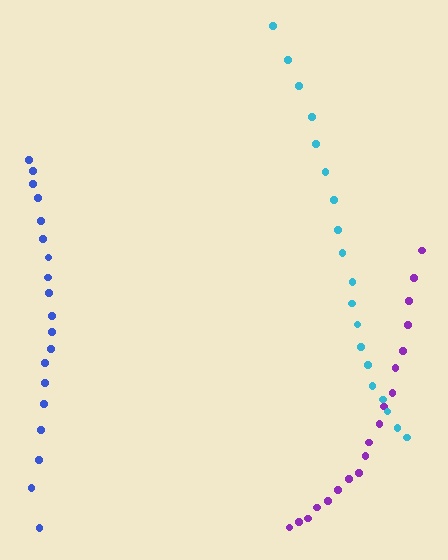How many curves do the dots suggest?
There are 3 distinct paths.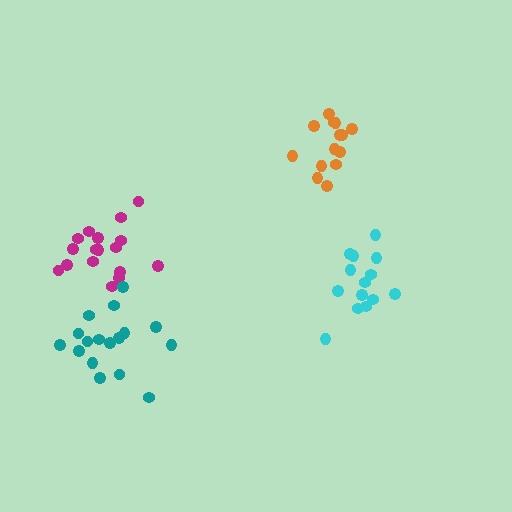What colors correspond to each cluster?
The clusters are colored: orange, cyan, magenta, teal.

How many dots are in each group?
Group 1: 14 dots, Group 2: 14 dots, Group 3: 17 dots, Group 4: 17 dots (62 total).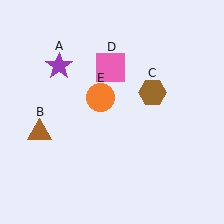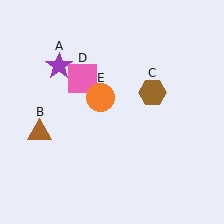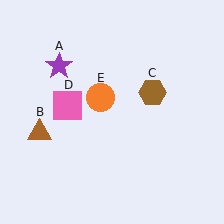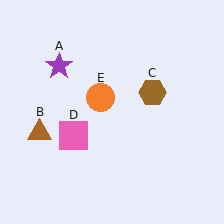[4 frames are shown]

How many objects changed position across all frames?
1 object changed position: pink square (object D).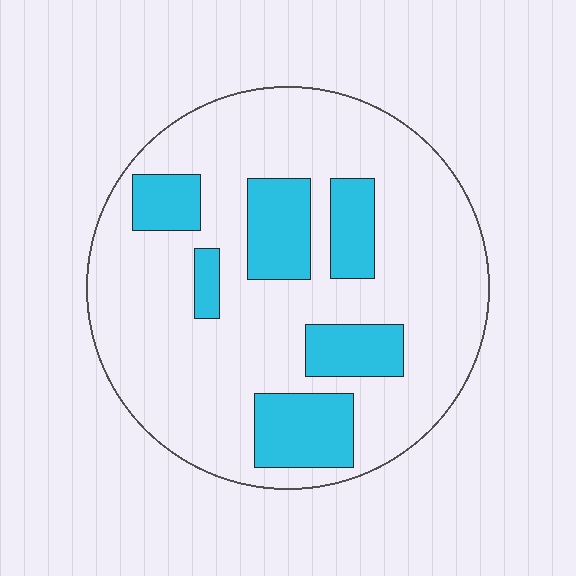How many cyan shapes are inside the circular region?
6.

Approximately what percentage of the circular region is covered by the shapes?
Approximately 25%.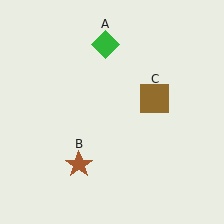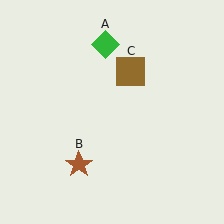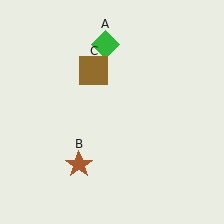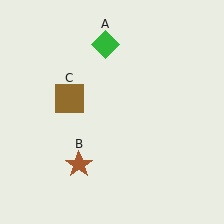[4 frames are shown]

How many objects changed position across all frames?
1 object changed position: brown square (object C).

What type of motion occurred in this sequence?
The brown square (object C) rotated counterclockwise around the center of the scene.